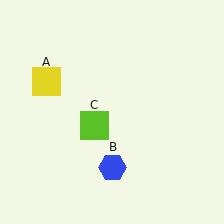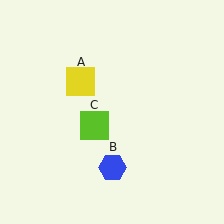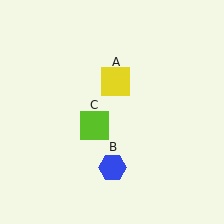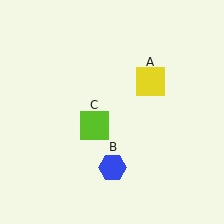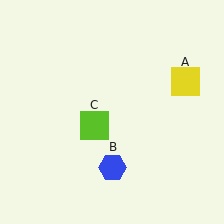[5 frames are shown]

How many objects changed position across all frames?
1 object changed position: yellow square (object A).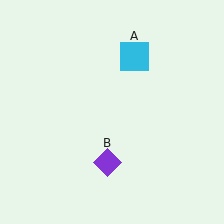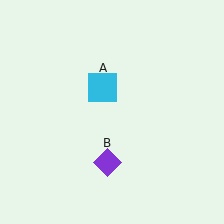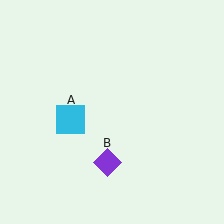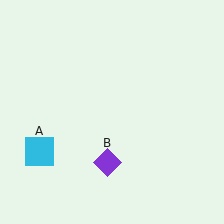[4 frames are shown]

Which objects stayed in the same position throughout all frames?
Purple diamond (object B) remained stationary.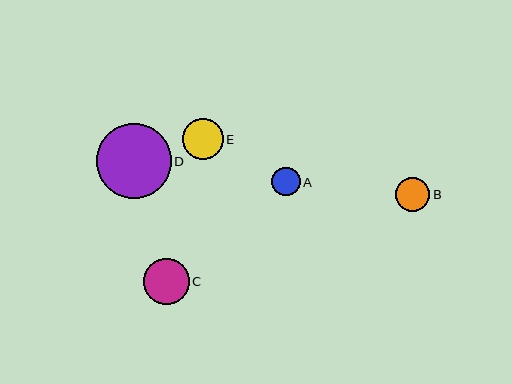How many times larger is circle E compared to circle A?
Circle E is approximately 1.4 times the size of circle A.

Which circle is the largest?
Circle D is the largest with a size of approximately 75 pixels.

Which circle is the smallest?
Circle A is the smallest with a size of approximately 28 pixels.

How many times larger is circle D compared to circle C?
Circle D is approximately 1.6 times the size of circle C.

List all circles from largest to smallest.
From largest to smallest: D, C, E, B, A.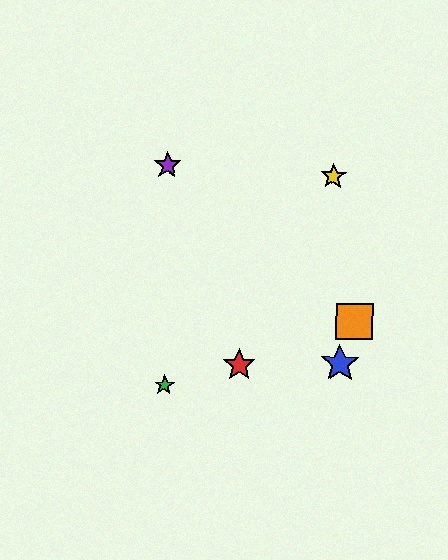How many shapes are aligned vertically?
2 shapes (the green star, the purple star) are aligned vertically.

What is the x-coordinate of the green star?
The green star is at x≈164.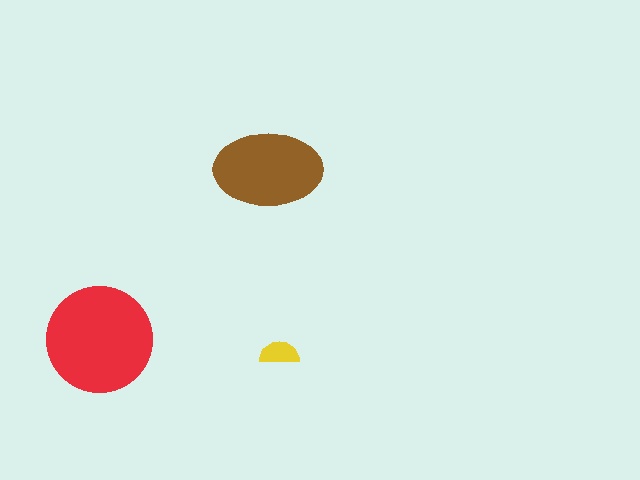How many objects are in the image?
There are 3 objects in the image.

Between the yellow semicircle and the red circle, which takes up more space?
The red circle.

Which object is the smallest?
The yellow semicircle.